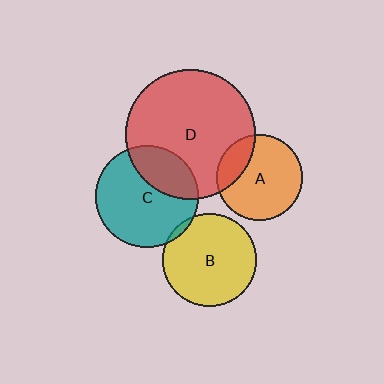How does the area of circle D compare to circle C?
Approximately 1.6 times.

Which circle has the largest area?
Circle D (red).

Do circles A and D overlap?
Yes.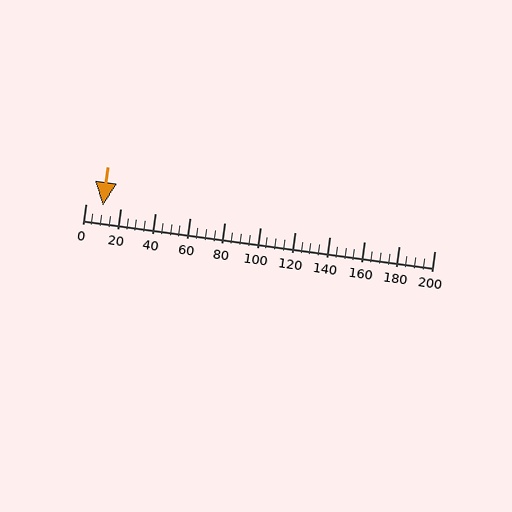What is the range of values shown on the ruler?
The ruler shows values from 0 to 200.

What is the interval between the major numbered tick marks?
The major tick marks are spaced 20 units apart.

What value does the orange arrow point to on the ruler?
The orange arrow points to approximately 10.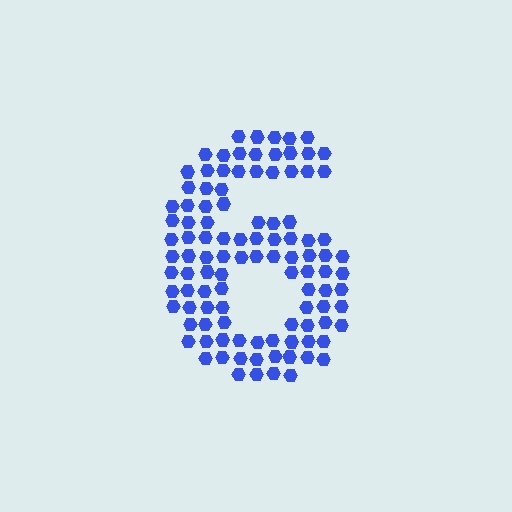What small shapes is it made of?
It is made of small hexagons.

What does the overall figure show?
The overall figure shows the digit 6.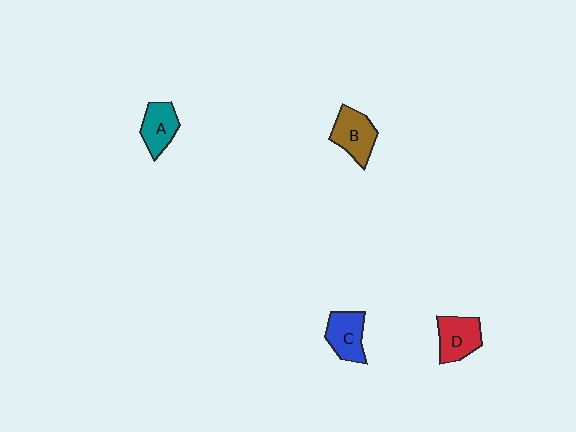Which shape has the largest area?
Shape B (brown).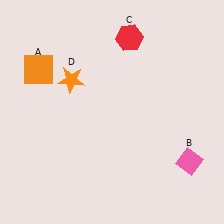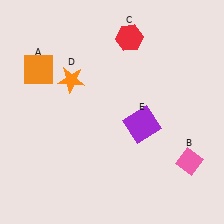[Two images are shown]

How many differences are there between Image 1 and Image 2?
There is 1 difference between the two images.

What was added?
A purple square (E) was added in Image 2.